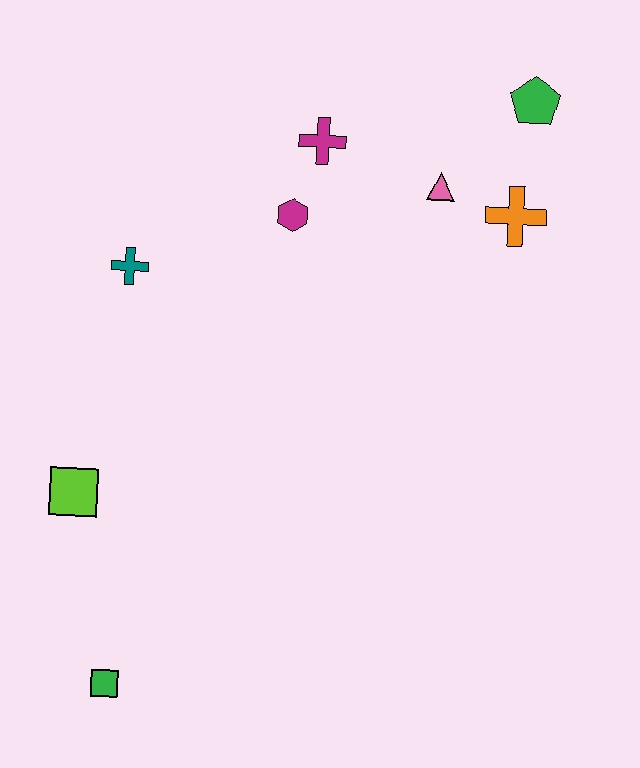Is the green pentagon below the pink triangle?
No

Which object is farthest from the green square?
The green pentagon is farthest from the green square.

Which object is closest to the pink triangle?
The orange cross is closest to the pink triangle.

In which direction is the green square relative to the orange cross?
The green square is below the orange cross.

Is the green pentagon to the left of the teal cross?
No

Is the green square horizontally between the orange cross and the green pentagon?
No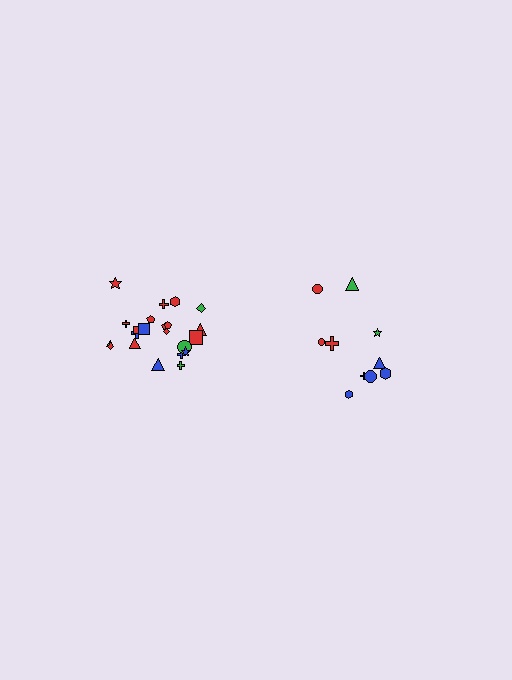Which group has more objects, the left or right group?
The left group.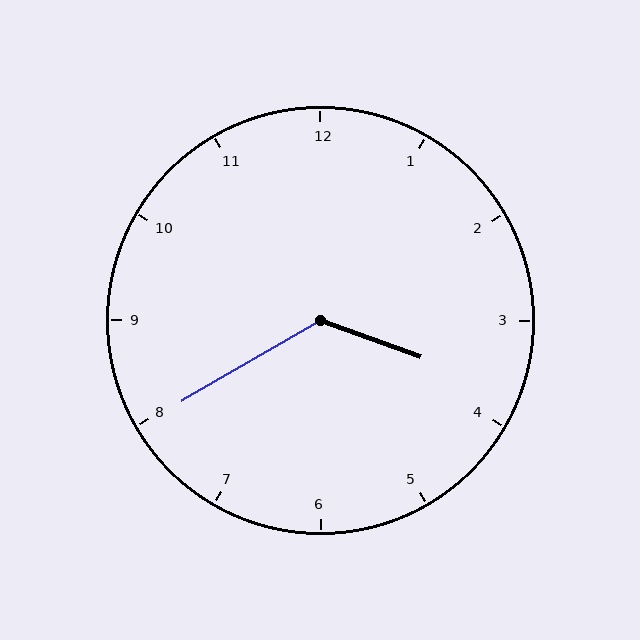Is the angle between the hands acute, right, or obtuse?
It is obtuse.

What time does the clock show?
3:40.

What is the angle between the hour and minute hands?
Approximately 130 degrees.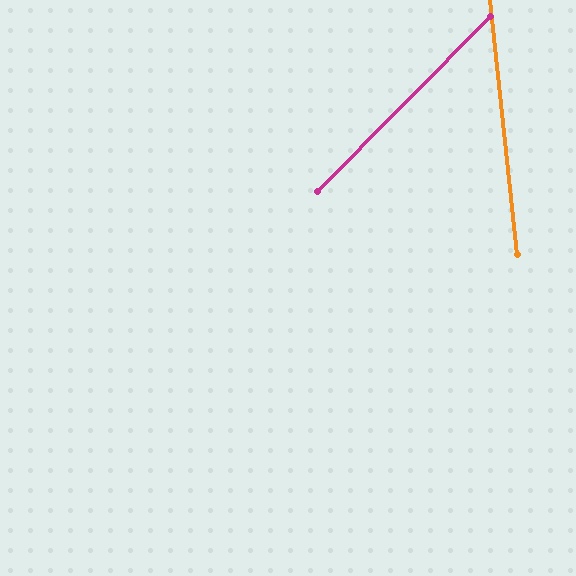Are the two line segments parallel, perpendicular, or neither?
Neither parallel nor perpendicular — they differ by about 51°.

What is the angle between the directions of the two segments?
Approximately 51 degrees.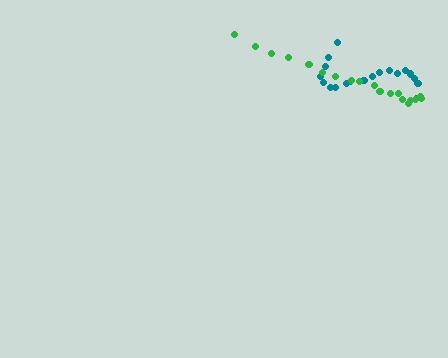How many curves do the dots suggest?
There are 2 distinct paths.